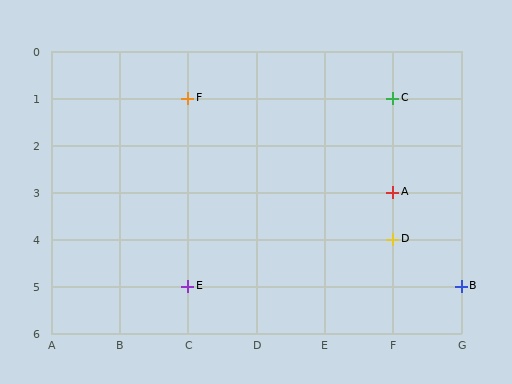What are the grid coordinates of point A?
Point A is at grid coordinates (F, 3).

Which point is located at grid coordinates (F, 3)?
Point A is at (F, 3).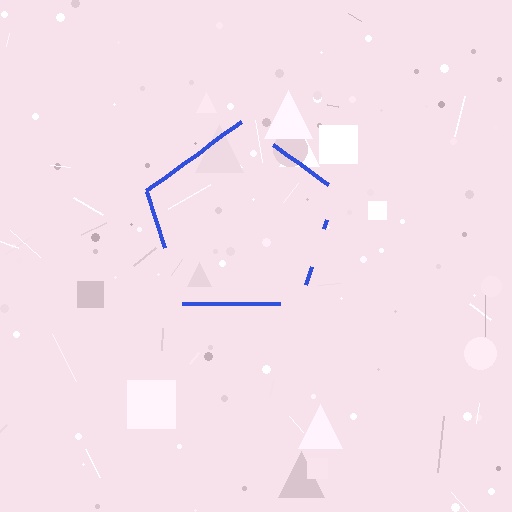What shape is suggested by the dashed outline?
The dashed outline suggests a pentagon.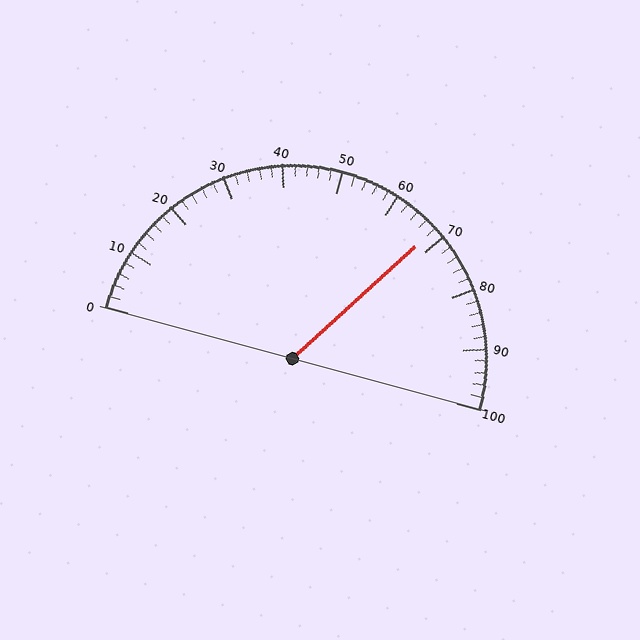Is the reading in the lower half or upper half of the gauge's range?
The reading is in the upper half of the range (0 to 100).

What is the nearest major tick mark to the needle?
The nearest major tick mark is 70.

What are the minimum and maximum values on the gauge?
The gauge ranges from 0 to 100.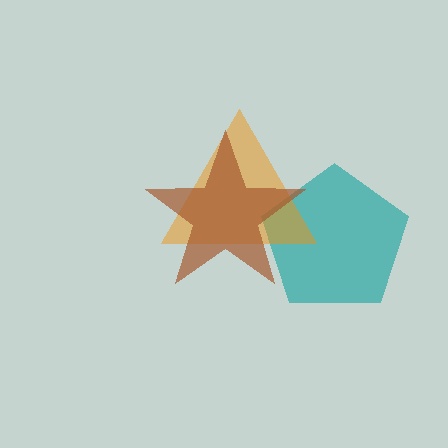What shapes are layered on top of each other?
The layered shapes are: a teal pentagon, an orange triangle, a brown star.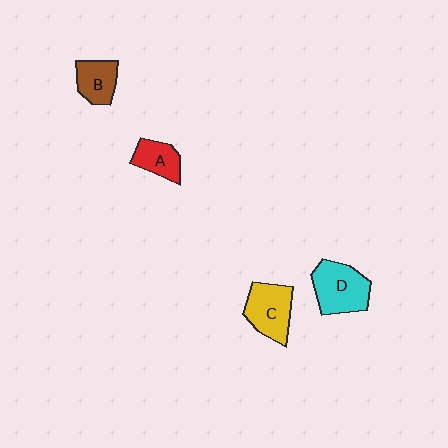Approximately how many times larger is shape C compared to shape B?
Approximately 1.4 times.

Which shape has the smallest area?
Shape A (red).